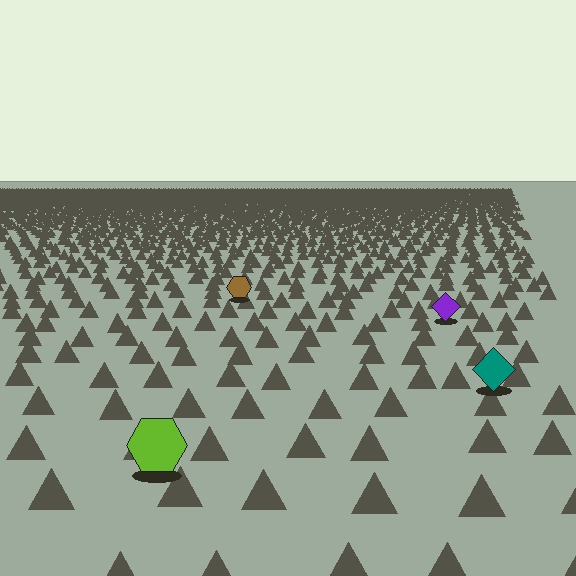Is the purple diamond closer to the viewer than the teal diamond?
No. The teal diamond is closer — you can tell from the texture gradient: the ground texture is coarser near it.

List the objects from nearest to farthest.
From nearest to farthest: the lime hexagon, the teal diamond, the purple diamond, the brown hexagon.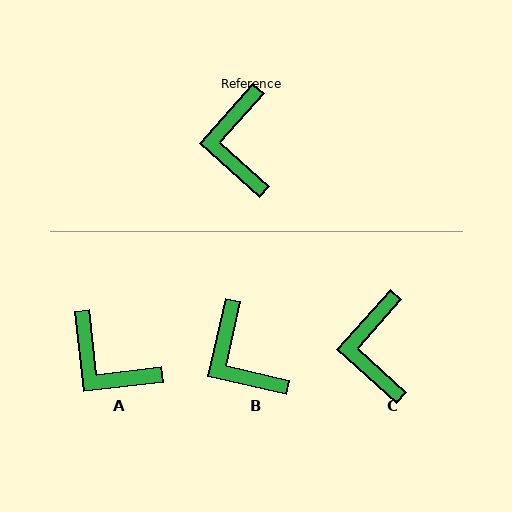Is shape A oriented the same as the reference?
No, it is off by about 48 degrees.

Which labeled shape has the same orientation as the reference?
C.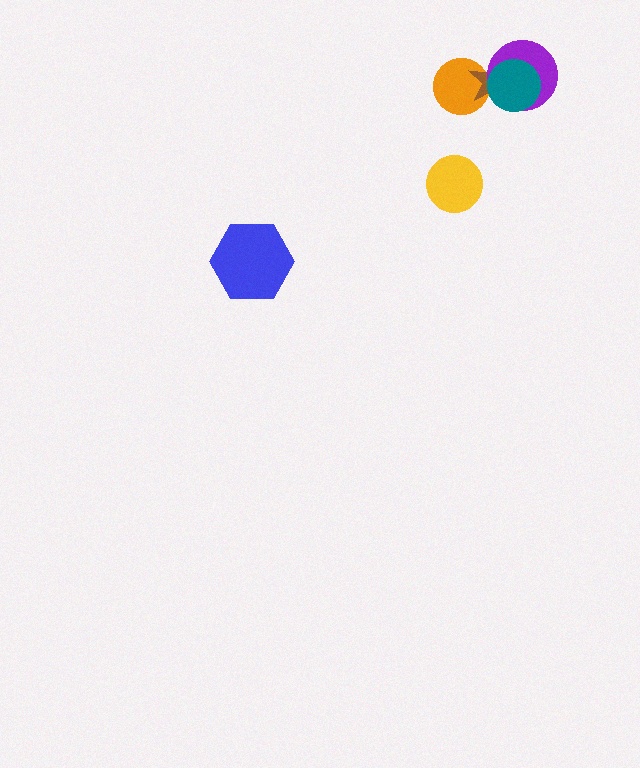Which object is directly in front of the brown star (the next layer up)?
The purple circle is directly in front of the brown star.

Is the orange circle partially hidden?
Yes, it is partially covered by another shape.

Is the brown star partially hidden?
Yes, it is partially covered by another shape.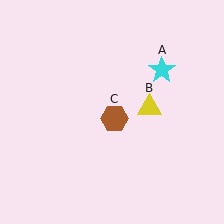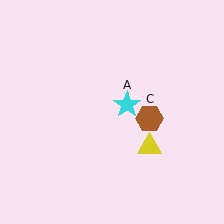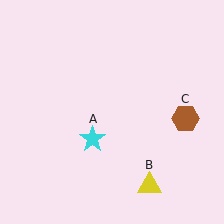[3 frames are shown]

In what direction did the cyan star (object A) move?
The cyan star (object A) moved down and to the left.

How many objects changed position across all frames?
3 objects changed position: cyan star (object A), yellow triangle (object B), brown hexagon (object C).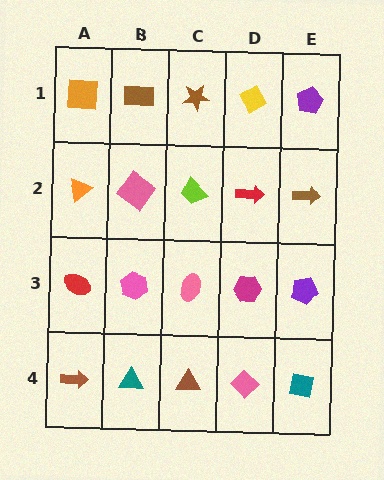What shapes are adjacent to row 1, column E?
A brown arrow (row 2, column E), a yellow diamond (row 1, column D).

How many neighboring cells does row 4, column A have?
2.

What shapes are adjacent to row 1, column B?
A pink diamond (row 2, column B), an orange square (row 1, column A), a brown star (row 1, column C).